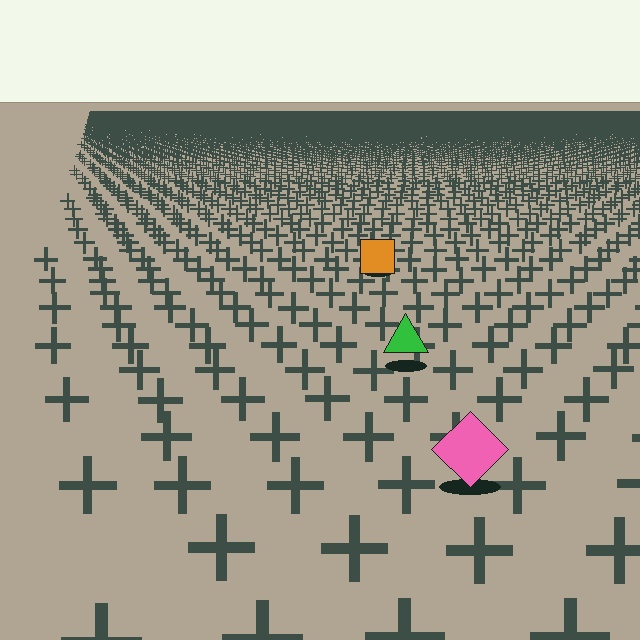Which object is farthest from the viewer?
The orange square is farthest from the viewer. It appears smaller and the ground texture around it is denser.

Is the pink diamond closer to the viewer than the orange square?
Yes. The pink diamond is closer — you can tell from the texture gradient: the ground texture is coarser near it.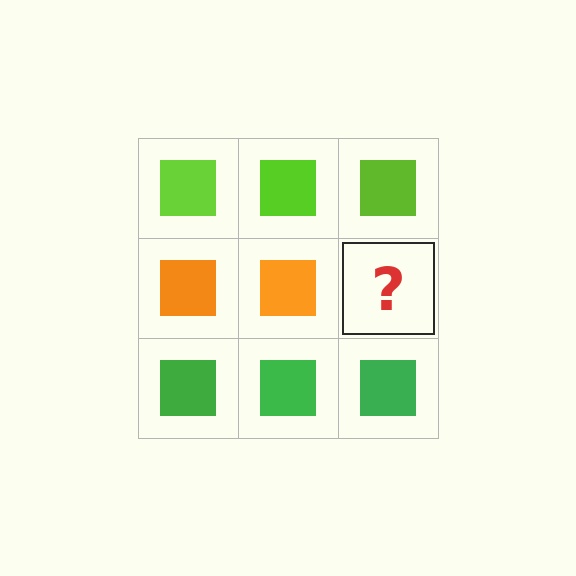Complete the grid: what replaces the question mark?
The question mark should be replaced with an orange square.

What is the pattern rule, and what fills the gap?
The rule is that each row has a consistent color. The gap should be filled with an orange square.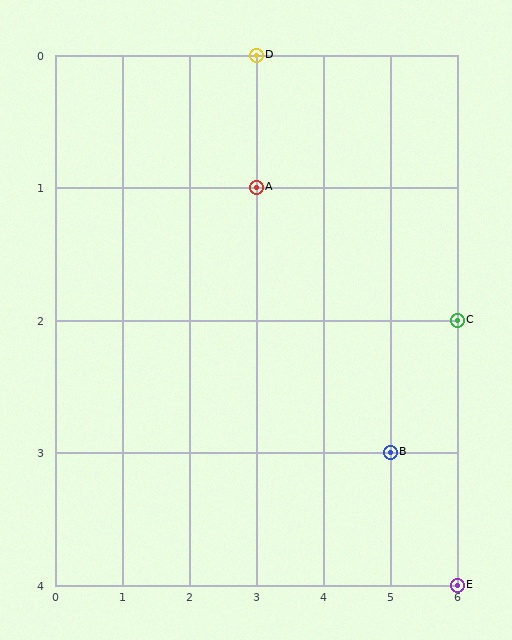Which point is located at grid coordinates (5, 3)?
Point B is at (5, 3).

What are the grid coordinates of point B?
Point B is at grid coordinates (5, 3).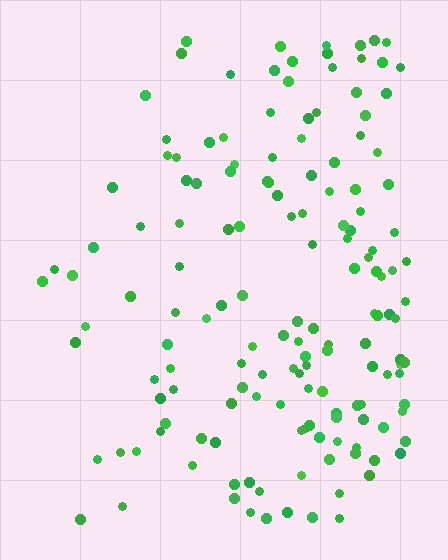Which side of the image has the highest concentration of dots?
The right.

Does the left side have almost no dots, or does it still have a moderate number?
Still a moderate number, just noticeably fewer than the right.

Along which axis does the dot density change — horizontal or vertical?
Horizontal.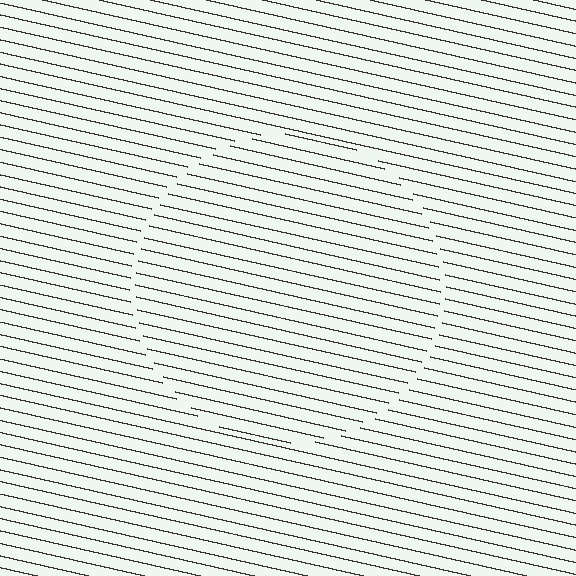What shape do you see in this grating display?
An illusory circle. The interior of the shape contains the same grating, shifted by half a period — the contour is defined by the phase discontinuity where line-ends from the inner and outer gratings abut.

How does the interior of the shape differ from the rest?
The interior of the shape contains the same grating, shifted by half a period — the contour is defined by the phase discontinuity where line-ends from the inner and outer gratings abut.